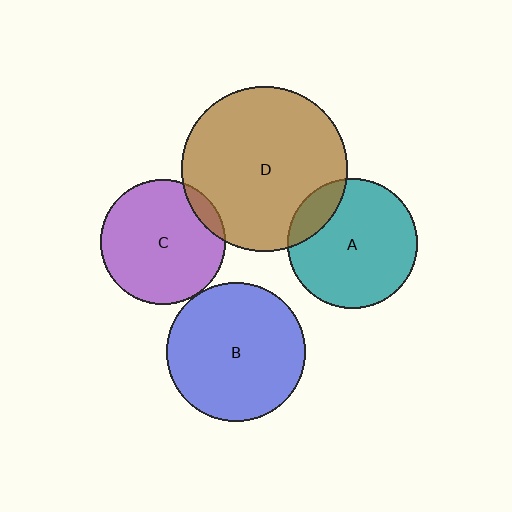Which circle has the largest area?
Circle D (brown).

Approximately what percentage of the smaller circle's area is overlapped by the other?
Approximately 15%.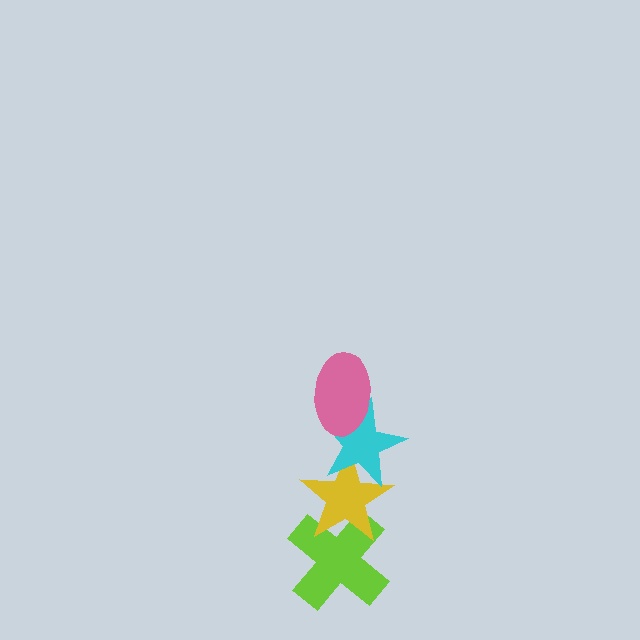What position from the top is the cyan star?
The cyan star is 2nd from the top.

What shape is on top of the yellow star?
The cyan star is on top of the yellow star.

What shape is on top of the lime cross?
The yellow star is on top of the lime cross.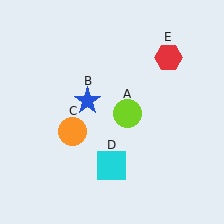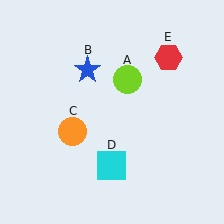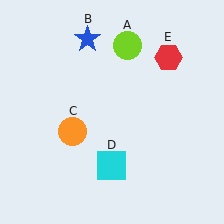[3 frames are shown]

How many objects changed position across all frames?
2 objects changed position: lime circle (object A), blue star (object B).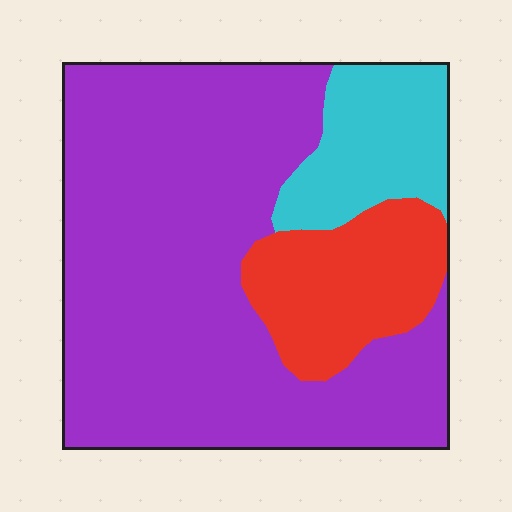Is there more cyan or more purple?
Purple.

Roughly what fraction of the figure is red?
Red takes up between a sixth and a third of the figure.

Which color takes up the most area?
Purple, at roughly 70%.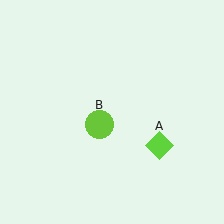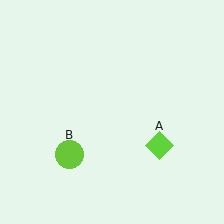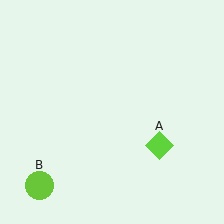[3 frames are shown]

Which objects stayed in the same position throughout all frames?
Lime diamond (object A) remained stationary.